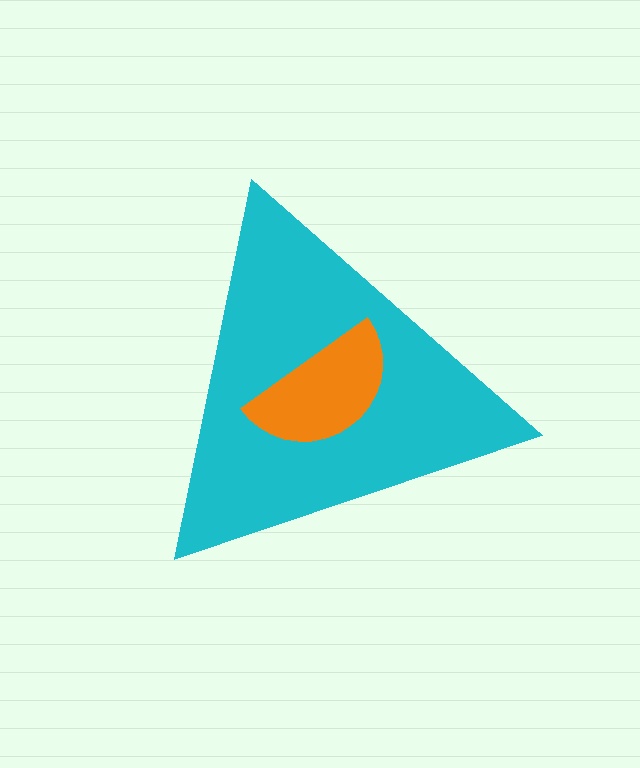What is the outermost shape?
The cyan triangle.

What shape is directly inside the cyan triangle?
The orange semicircle.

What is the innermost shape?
The orange semicircle.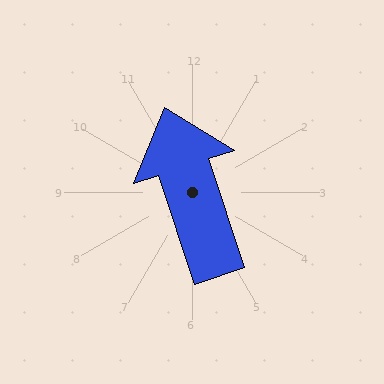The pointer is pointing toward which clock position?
Roughly 11 o'clock.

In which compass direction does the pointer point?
North.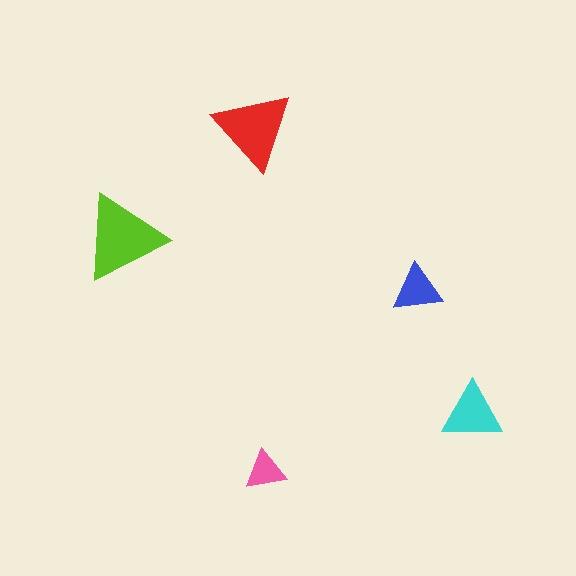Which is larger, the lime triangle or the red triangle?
The lime one.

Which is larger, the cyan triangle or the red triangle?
The red one.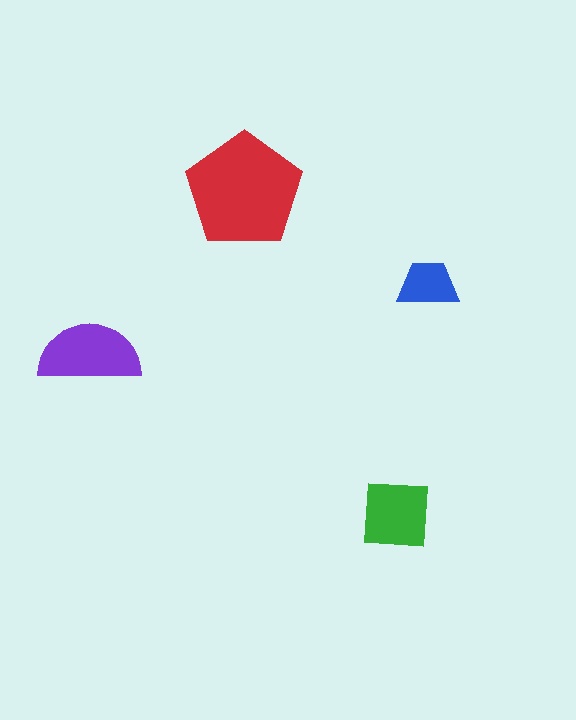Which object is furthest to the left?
The purple semicircle is leftmost.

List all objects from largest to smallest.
The red pentagon, the purple semicircle, the green square, the blue trapezoid.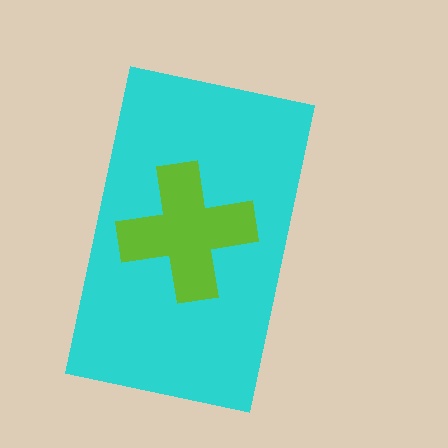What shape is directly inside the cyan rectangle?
The lime cross.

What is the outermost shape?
The cyan rectangle.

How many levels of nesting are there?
2.